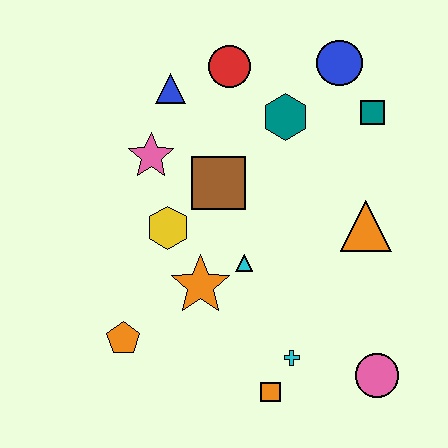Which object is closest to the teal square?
The blue circle is closest to the teal square.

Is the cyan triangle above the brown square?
No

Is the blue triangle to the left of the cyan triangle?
Yes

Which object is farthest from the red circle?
The pink circle is farthest from the red circle.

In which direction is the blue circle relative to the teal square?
The blue circle is above the teal square.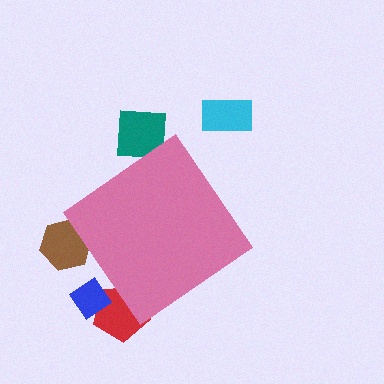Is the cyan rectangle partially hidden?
No, the cyan rectangle is fully visible.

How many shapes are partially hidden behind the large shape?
4 shapes are partially hidden.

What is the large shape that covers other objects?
A pink diamond.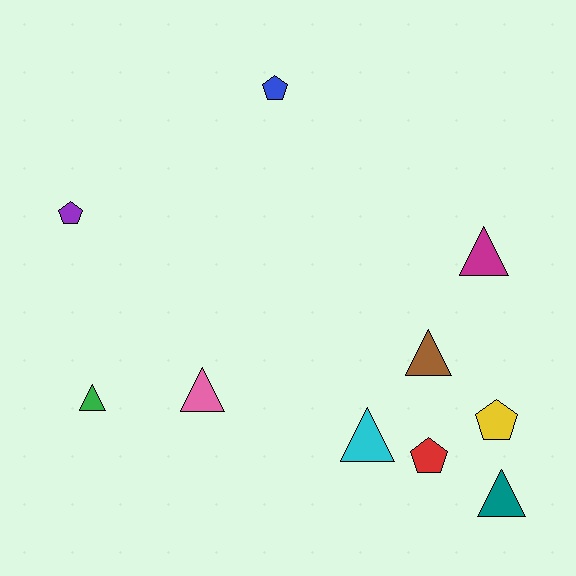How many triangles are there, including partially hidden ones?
There are 6 triangles.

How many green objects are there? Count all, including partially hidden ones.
There is 1 green object.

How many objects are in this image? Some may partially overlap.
There are 10 objects.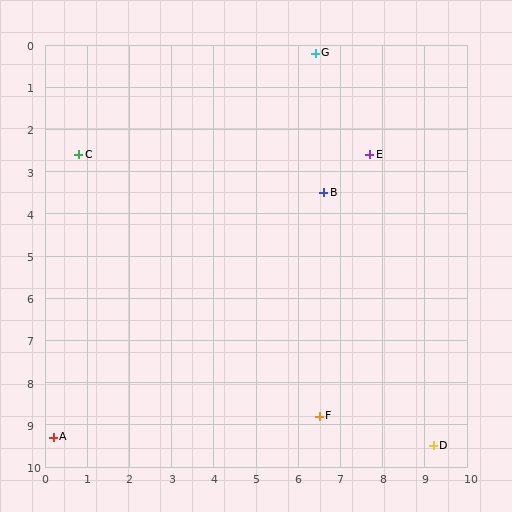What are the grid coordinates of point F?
Point F is at approximately (6.5, 8.8).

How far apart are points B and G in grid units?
Points B and G are about 3.3 grid units apart.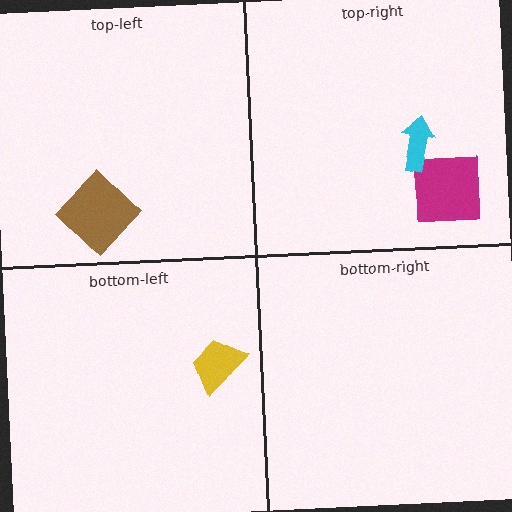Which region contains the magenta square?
The top-right region.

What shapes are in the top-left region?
The brown diamond.